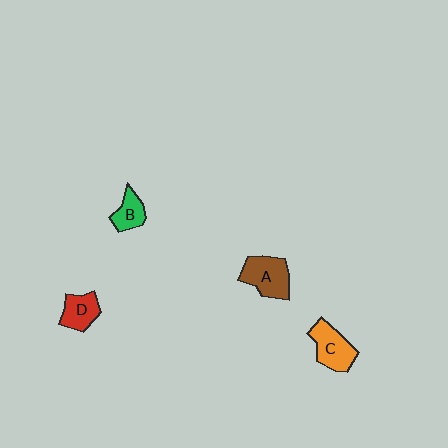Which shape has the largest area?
Shape A (brown).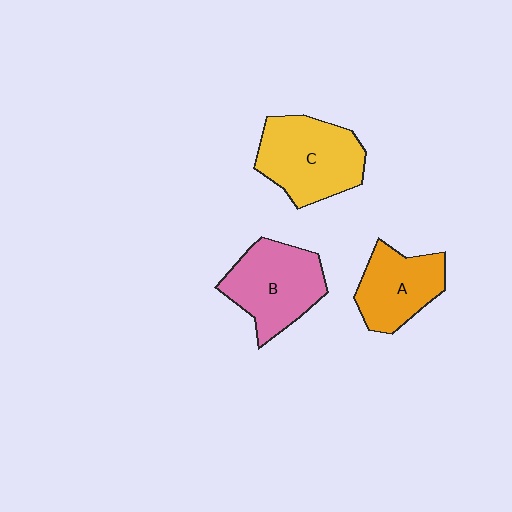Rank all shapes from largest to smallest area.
From largest to smallest: C (yellow), B (pink), A (orange).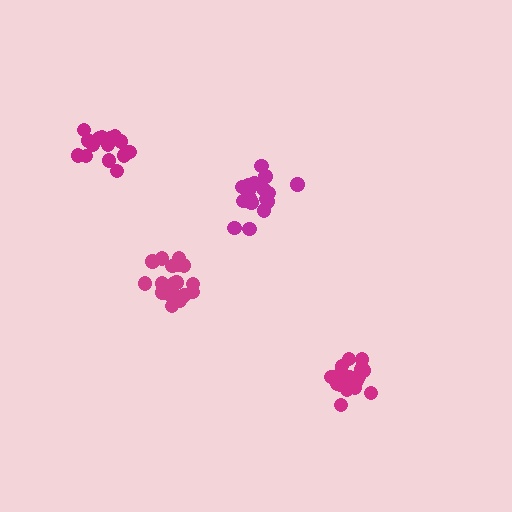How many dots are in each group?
Group 1: 18 dots, Group 2: 17 dots, Group 3: 18 dots, Group 4: 17 dots (70 total).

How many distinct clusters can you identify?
There are 4 distinct clusters.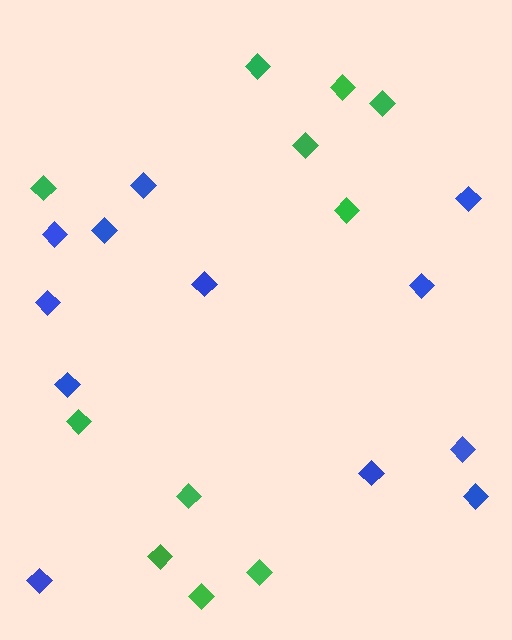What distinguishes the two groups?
There are 2 groups: one group of blue diamonds (12) and one group of green diamonds (11).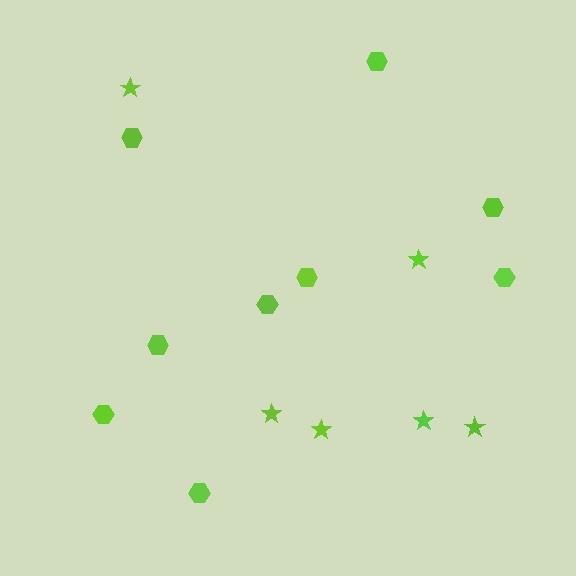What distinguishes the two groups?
There are 2 groups: one group of hexagons (9) and one group of stars (6).